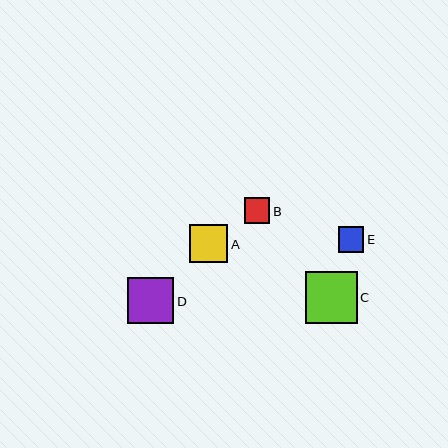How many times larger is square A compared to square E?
Square A is approximately 1.5 times the size of square E.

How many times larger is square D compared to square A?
Square D is approximately 1.2 times the size of square A.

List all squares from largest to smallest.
From largest to smallest: C, D, A, B, E.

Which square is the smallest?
Square E is the smallest with a size of approximately 25 pixels.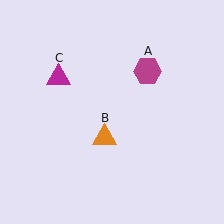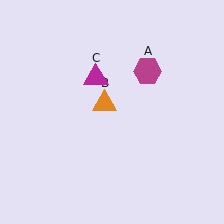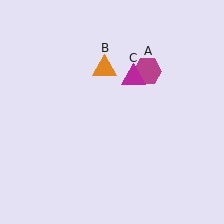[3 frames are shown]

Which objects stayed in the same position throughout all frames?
Magenta hexagon (object A) remained stationary.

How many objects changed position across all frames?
2 objects changed position: orange triangle (object B), magenta triangle (object C).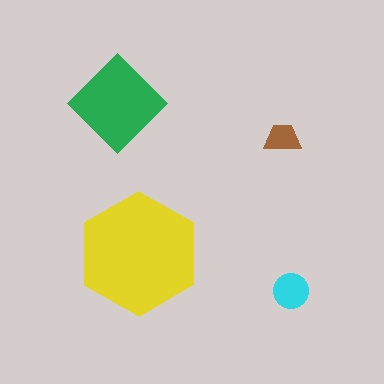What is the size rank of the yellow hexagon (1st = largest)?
1st.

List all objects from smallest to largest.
The brown trapezoid, the cyan circle, the green diamond, the yellow hexagon.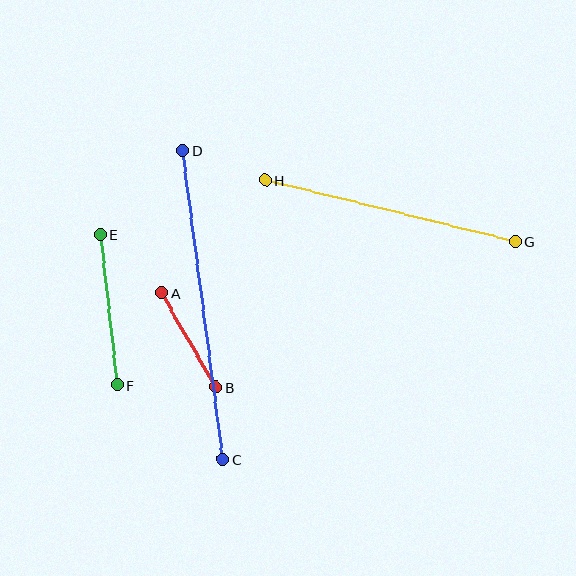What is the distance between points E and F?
The distance is approximately 151 pixels.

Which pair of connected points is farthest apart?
Points C and D are farthest apart.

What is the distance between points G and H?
The distance is approximately 257 pixels.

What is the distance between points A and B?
The distance is approximately 108 pixels.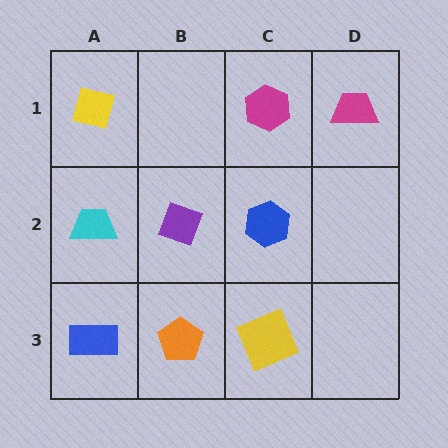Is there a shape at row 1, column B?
No, that cell is empty.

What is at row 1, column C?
A magenta hexagon.